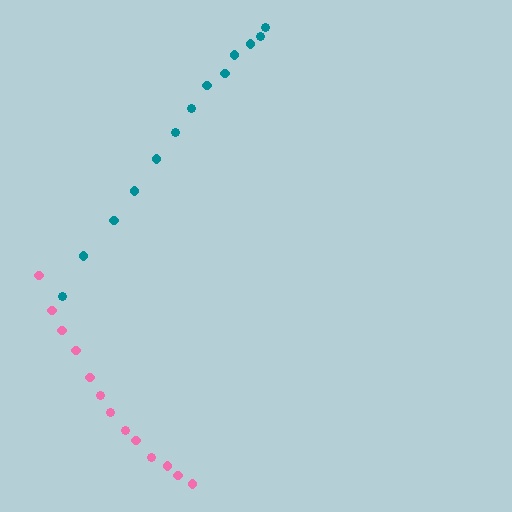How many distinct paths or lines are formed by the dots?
There are 2 distinct paths.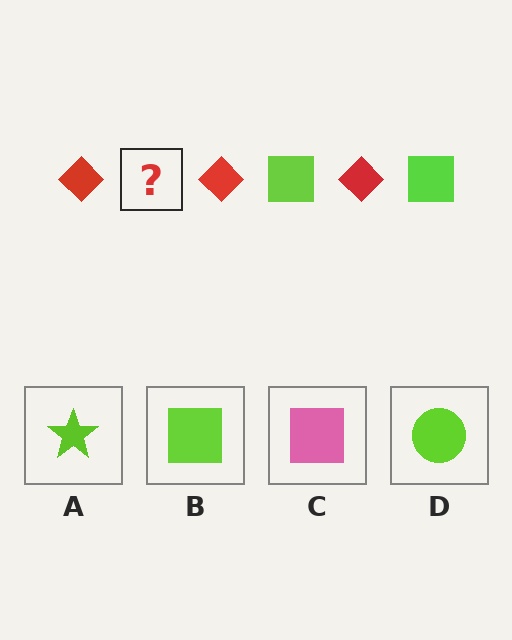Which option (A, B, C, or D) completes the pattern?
B.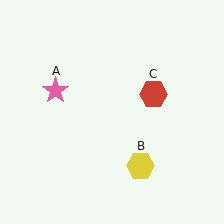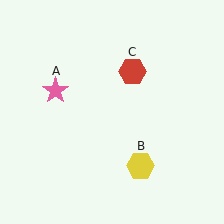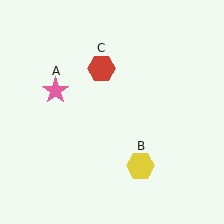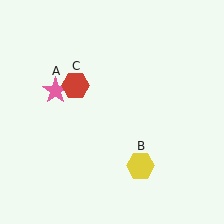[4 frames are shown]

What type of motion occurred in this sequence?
The red hexagon (object C) rotated counterclockwise around the center of the scene.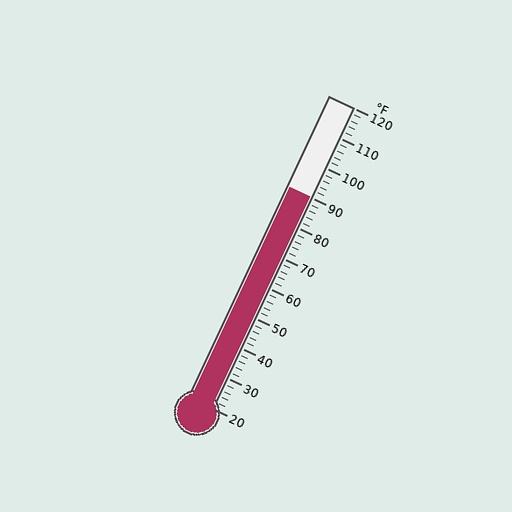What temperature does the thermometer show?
The thermometer shows approximately 90°F.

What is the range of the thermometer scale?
The thermometer scale ranges from 20°F to 120°F.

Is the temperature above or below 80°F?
The temperature is above 80°F.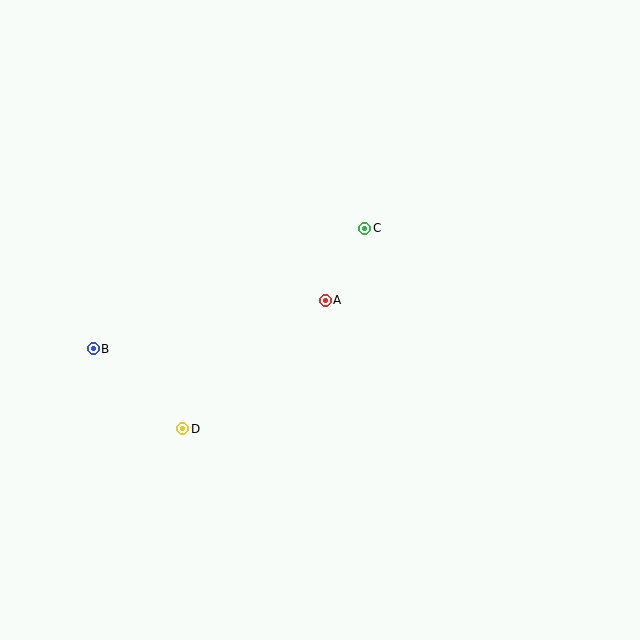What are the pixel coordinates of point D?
Point D is at (183, 429).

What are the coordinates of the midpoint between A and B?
The midpoint between A and B is at (209, 325).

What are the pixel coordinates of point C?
Point C is at (365, 228).